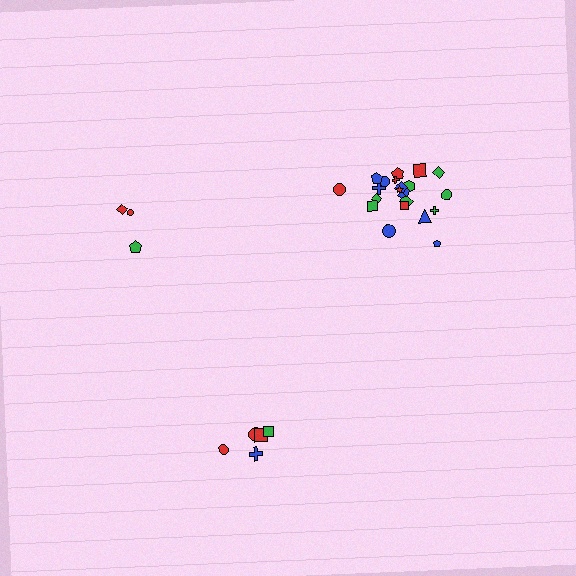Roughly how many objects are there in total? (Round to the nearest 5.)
Roughly 30 objects in total.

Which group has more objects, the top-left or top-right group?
The top-right group.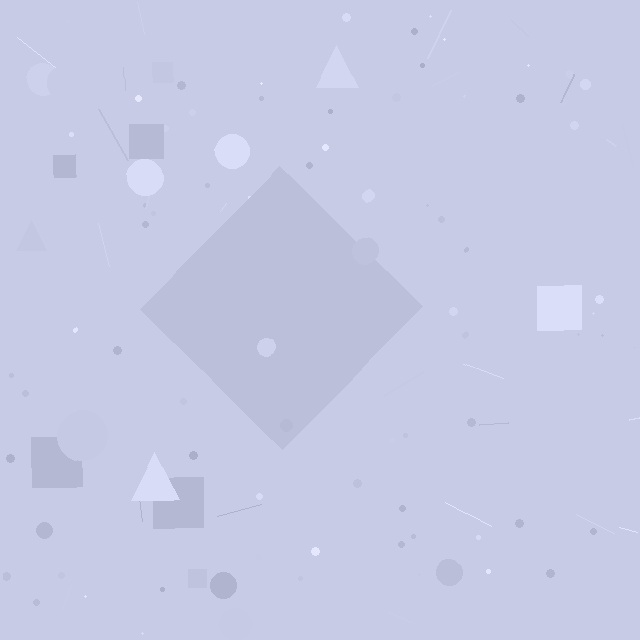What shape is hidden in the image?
A diamond is hidden in the image.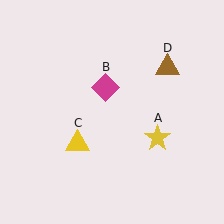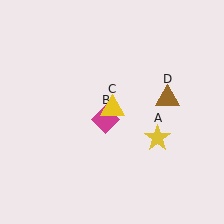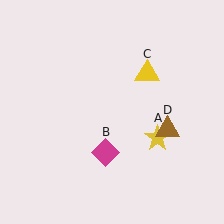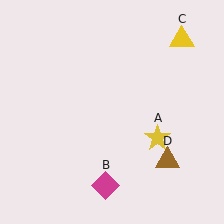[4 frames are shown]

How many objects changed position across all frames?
3 objects changed position: magenta diamond (object B), yellow triangle (object C), brown triangle (object D).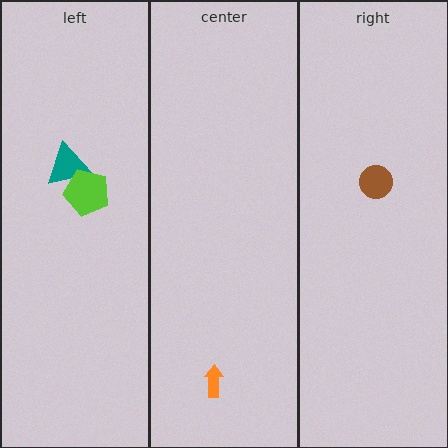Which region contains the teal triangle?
The left region.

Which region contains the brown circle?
The right region.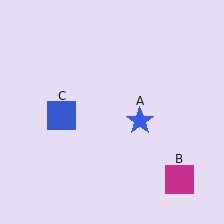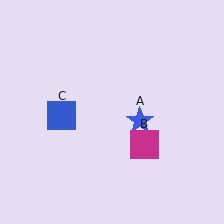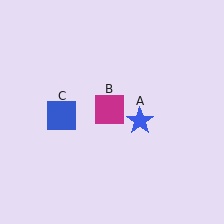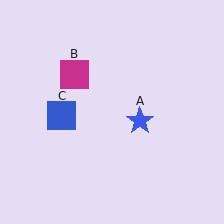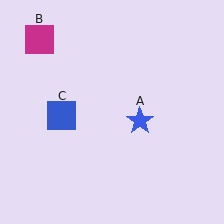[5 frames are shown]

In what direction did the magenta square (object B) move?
The magenta square (object B) moved up and to the left.